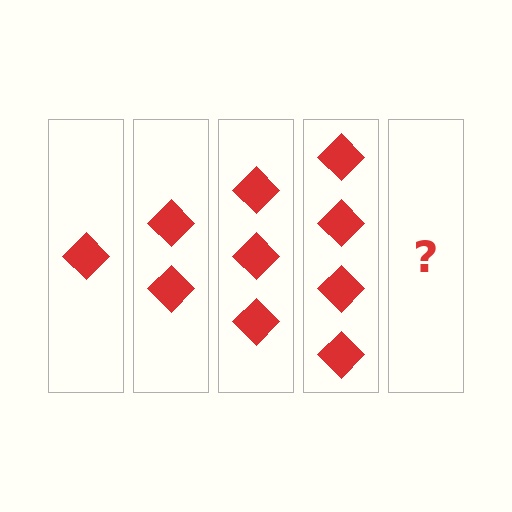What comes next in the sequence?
The next element should be 5 diamonds.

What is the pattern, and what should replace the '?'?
The pattern is that each step adds one more diamond. The '?' should be 5 diamonds.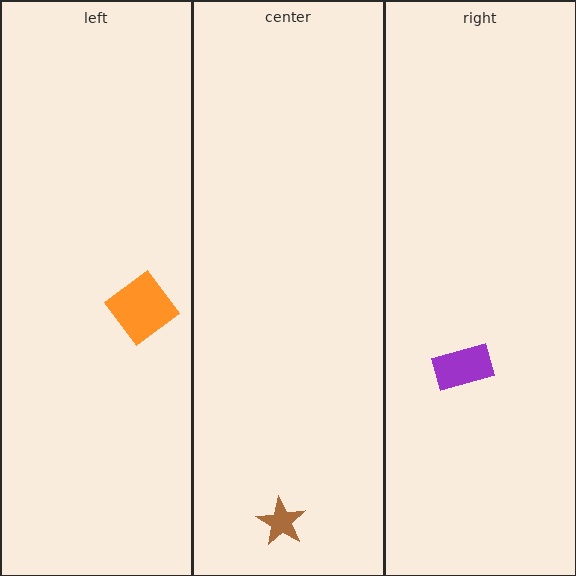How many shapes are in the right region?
1.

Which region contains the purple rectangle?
The right region.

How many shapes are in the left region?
1.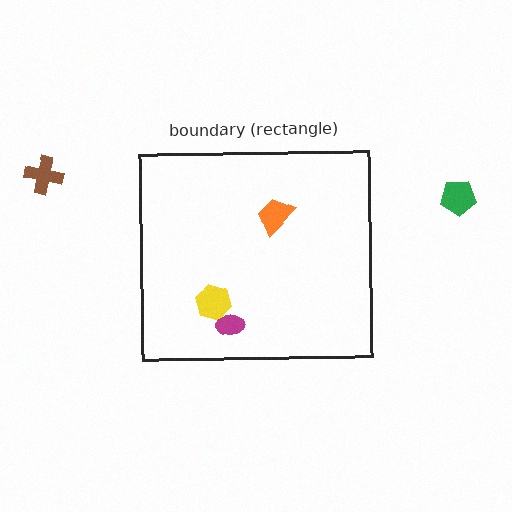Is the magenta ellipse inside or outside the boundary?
Inside.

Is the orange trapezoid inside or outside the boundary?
Inside.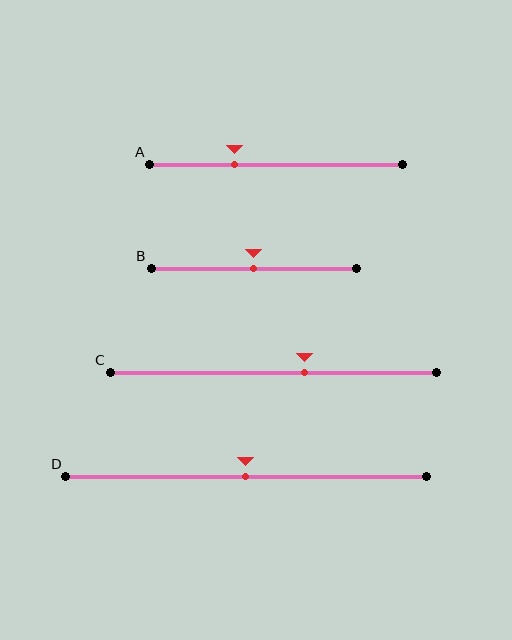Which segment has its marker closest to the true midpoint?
Segment B has its marker closest to the true midpoint.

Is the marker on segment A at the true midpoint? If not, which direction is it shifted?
No, the marker on segment A is shifted to the left by about 17% of the segment length.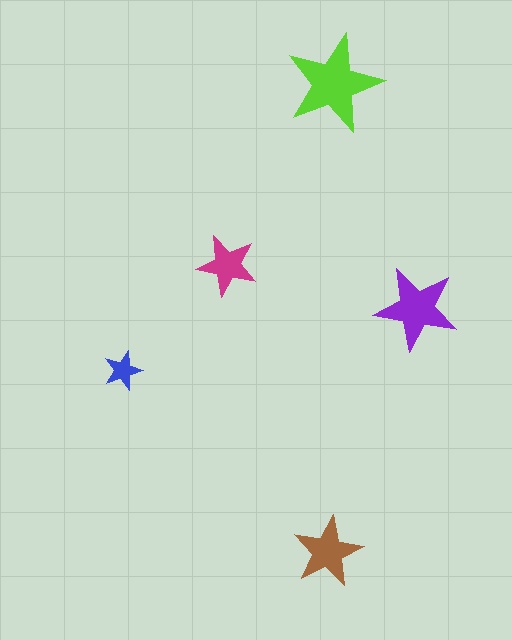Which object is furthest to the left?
The blue star is leftmost.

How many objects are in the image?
There are 5 objects in the image.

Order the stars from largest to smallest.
the lime one, the purple one, the brown one, the magenta one, the blue one.